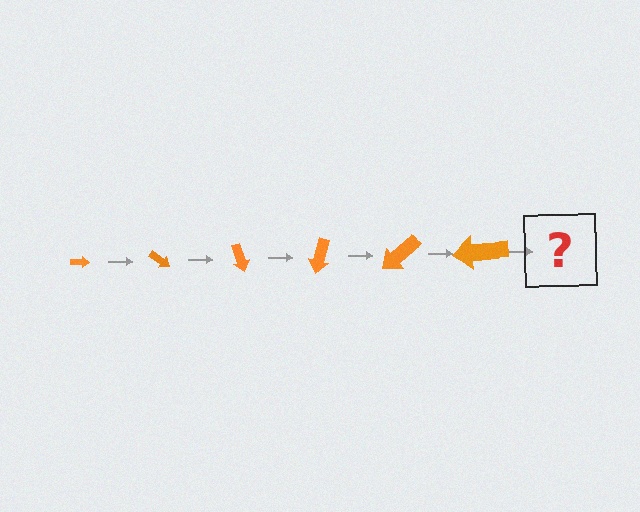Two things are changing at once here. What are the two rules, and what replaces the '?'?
The two rules are that the arrow grows larger each step and it rotates 35 degrees each step. The '?' should be an arrow, larger than the previous one and rotated 210 degrees from the start.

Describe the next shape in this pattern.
It should be an arrow, larger than the previous one and rotated 210 degrees from the start.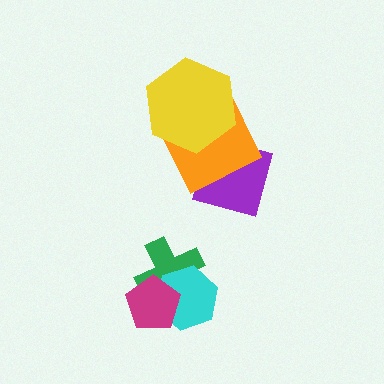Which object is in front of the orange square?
The yellow hexagon is in front of the orange square.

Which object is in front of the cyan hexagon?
The magenta pentagon is in front of the cyan hexagon.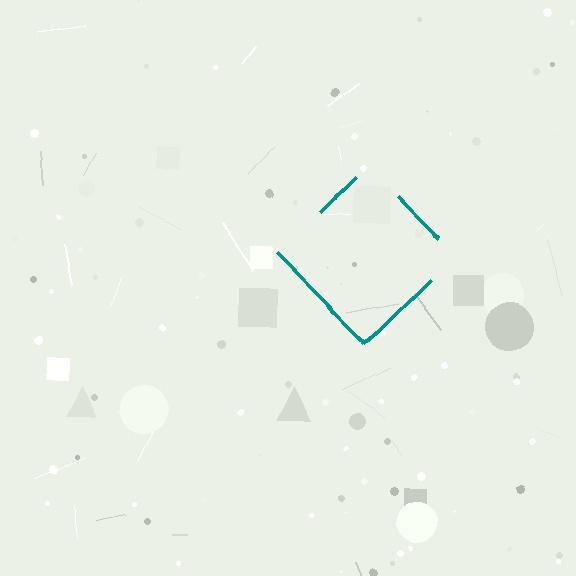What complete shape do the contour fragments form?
The contour fragments form a diamond.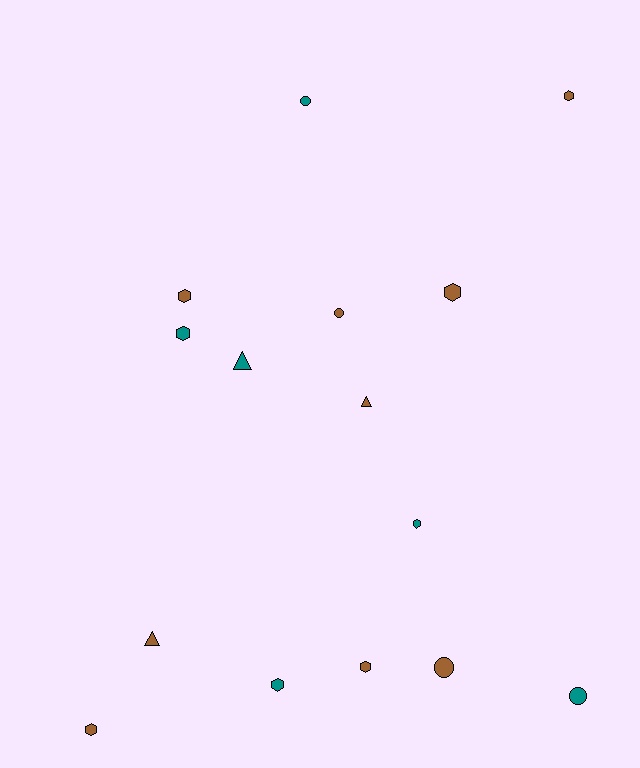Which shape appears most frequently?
Hexagon, with 8 objects.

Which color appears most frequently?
Brown, with 9 objects.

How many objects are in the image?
There are 15 objects.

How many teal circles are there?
There are 2 teal circles.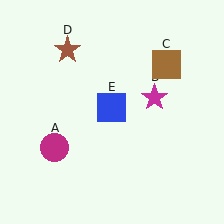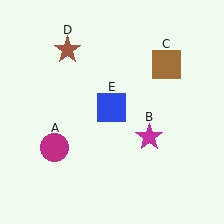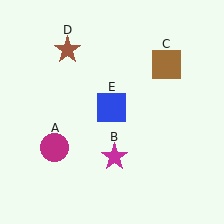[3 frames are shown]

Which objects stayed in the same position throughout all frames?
Magenta circle (object A) and brown square (object C) and brown star (object D) and blue square (object E) remained stationary.